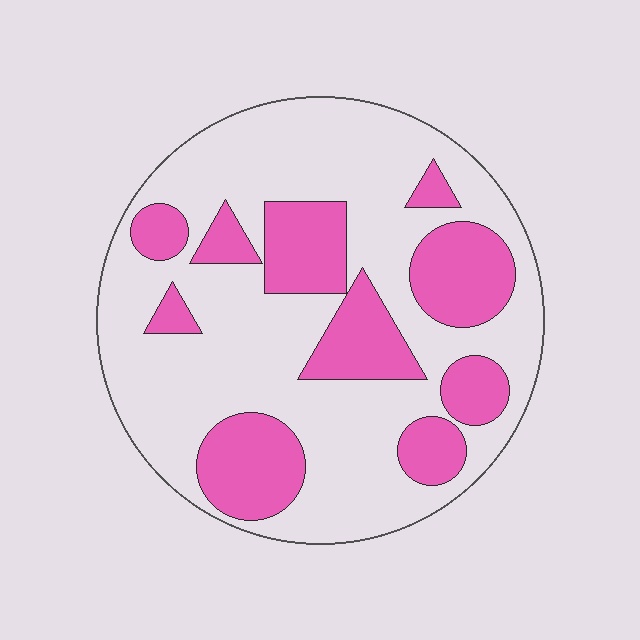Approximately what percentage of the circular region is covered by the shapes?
Approximately 30%.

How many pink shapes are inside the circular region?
10.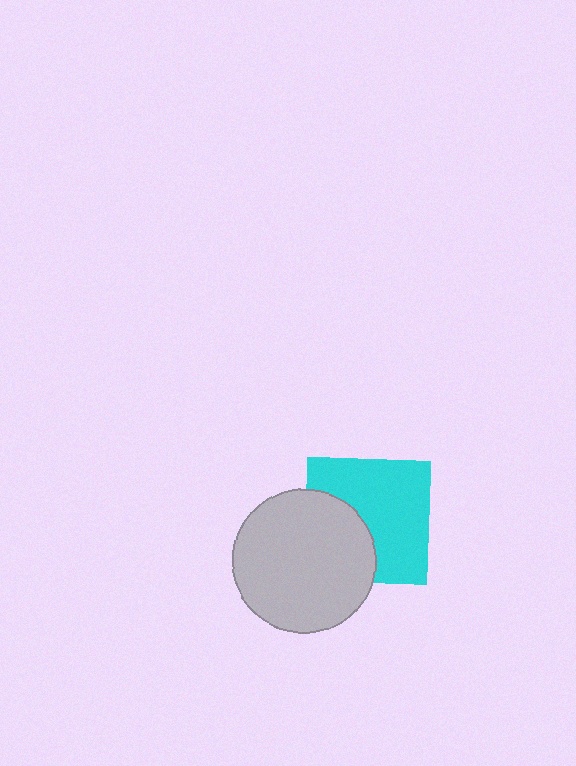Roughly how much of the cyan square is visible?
About half of it is visible (roughly 64%).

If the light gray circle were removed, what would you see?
You would see the complete cyan square.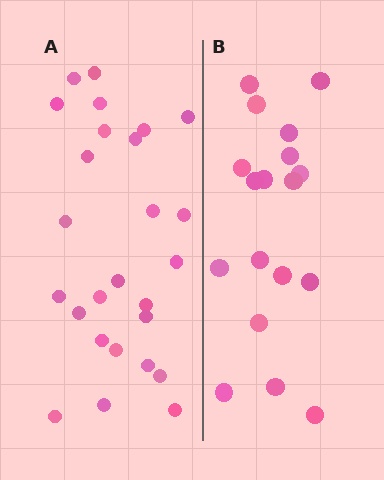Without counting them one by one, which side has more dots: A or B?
Region A (the left region) has more dots.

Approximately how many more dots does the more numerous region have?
Region A has roughly 8 or so more dots than region B.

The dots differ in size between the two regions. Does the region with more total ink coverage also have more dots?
No. Region B has more total ink coverage because its dots are larger, but region A actually contains more individual dots. Total area can be misleading — the number of items is what matters here.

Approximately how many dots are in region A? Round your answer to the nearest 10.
About 30 dots. (The exact count is 26, which rounds to 30.)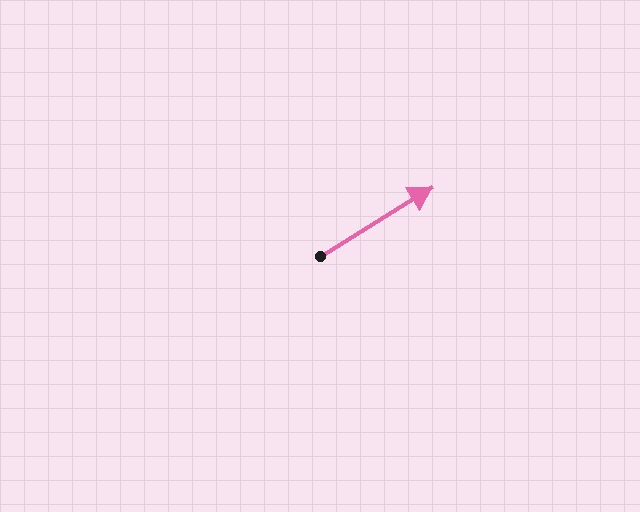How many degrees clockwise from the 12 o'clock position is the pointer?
Approximately 58 degrees.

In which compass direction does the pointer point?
Northeast.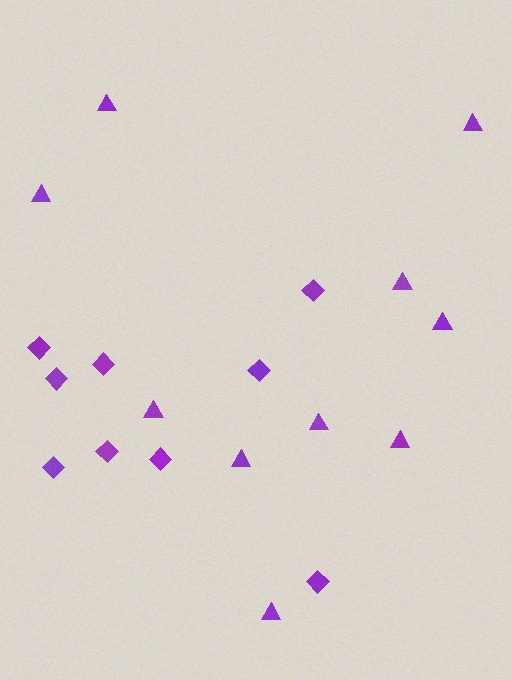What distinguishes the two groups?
There are 2 groups: one group of triangles (10) and one group of diamonds (9).